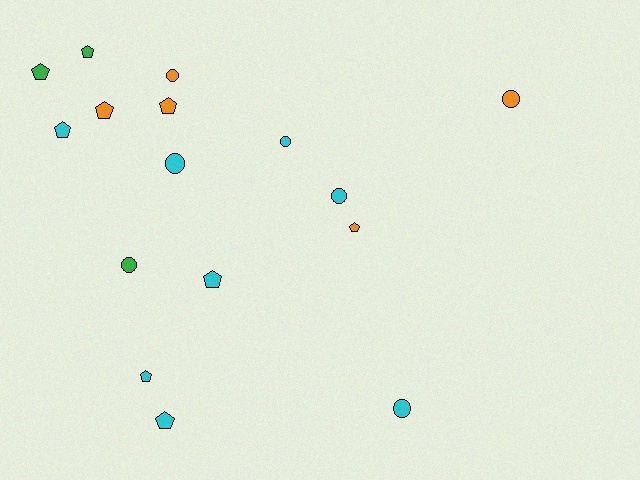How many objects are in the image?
There are 16 objects.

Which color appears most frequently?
Cyan, with 8 objects.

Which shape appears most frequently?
Pentagon, with 9 objects.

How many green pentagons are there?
There are 2 green pentagons.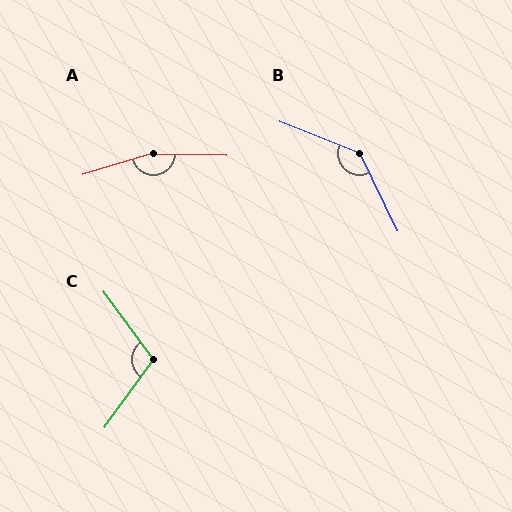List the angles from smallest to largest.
C (108°), B (138°), A (162°).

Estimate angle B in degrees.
Approximately 138 degrees.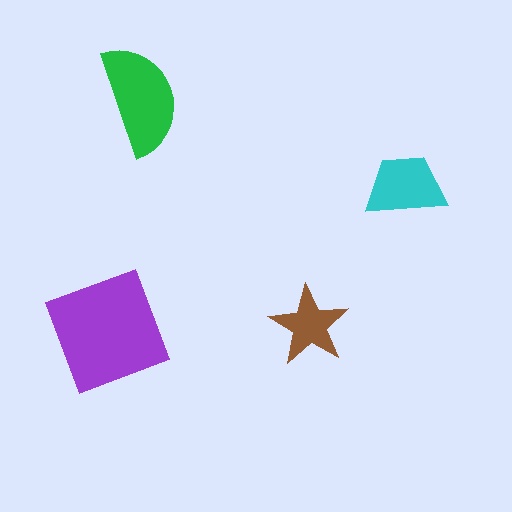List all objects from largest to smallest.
The purple square, the green semicircle, the cyan trapezoid, the brown star.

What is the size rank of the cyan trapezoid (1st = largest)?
3rd.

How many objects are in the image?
There are 4 objects in the image.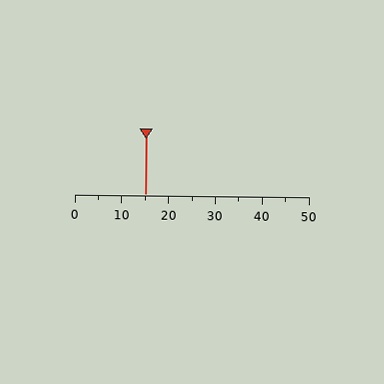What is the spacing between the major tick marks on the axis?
The major ticks are spaced 10 apart.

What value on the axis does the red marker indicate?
The marker indicates approximately 15.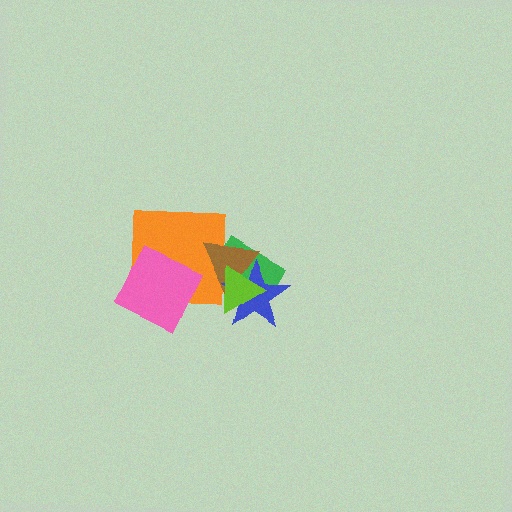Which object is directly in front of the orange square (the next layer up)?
The brown triangle is directly in front of the orange square.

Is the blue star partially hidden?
Yes, it is partially covered by another shape.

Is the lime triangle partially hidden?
No, no other shape covers it.